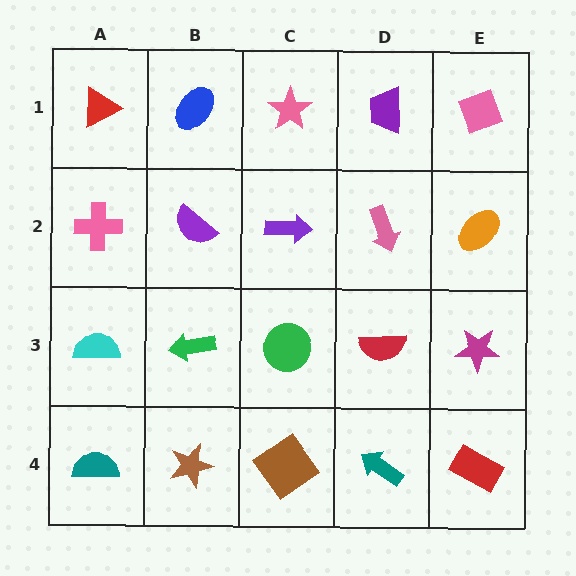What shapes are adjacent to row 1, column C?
A purple arrow (row 2, column C), a blue ellipse (row 1, column B), a purple trapezoid (row 1, column D).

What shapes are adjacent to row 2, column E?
A pink diamond (row 1, column E), a magenta star (row 3, column E), a pink arrow (row 2, column D).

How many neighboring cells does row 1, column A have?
2.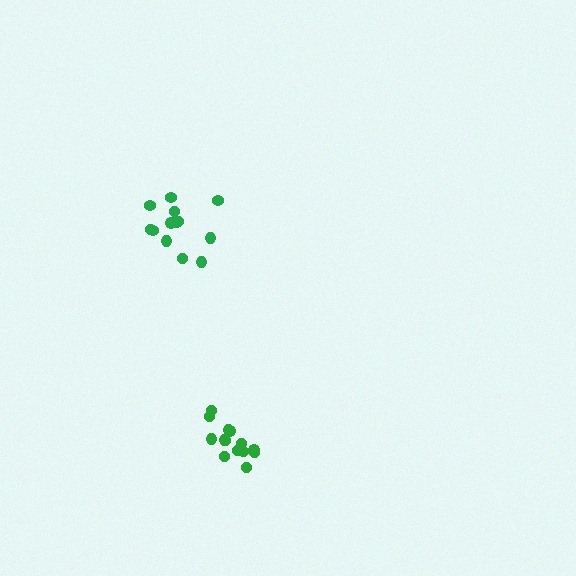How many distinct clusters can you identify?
There are 2 distinct clusters.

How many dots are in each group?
Group 1: 14 dots, Group 2: 13 dots (27 total).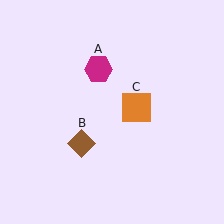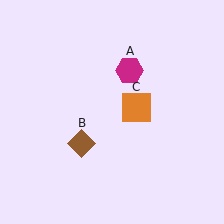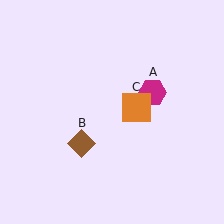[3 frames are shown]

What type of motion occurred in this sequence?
The magenta hexagon (object A) rotated clockwise around the center of the scene.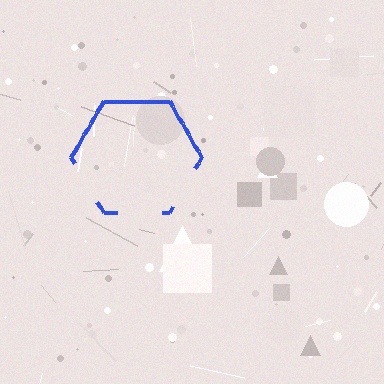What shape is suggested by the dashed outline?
The dashed outline suggests a hexagon.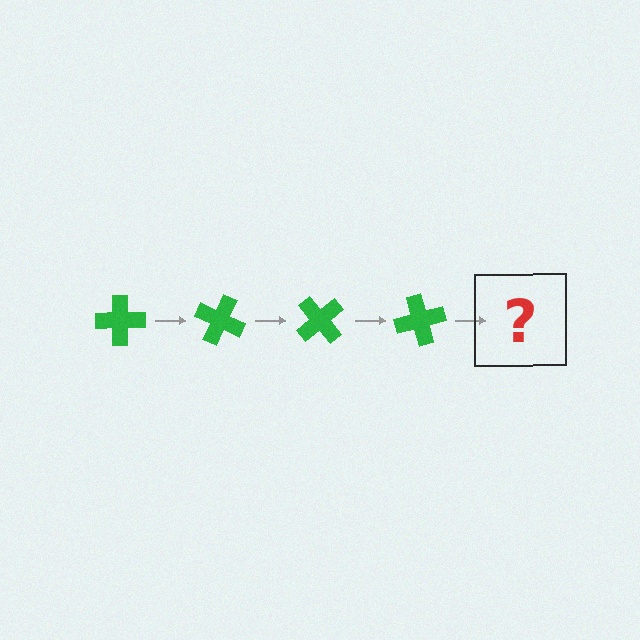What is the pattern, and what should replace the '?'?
The pattern is that the cross rotates 25 degrees each step. The '?' should be a green cross rotated 100 degrees.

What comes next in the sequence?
The next element should be a green cross rotated 100 degrees.